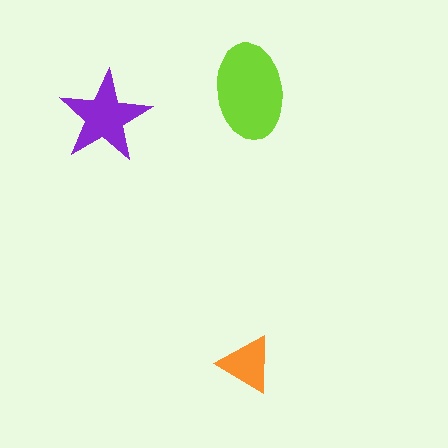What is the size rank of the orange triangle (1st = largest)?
3rd.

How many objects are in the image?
There are 3 objects in the image.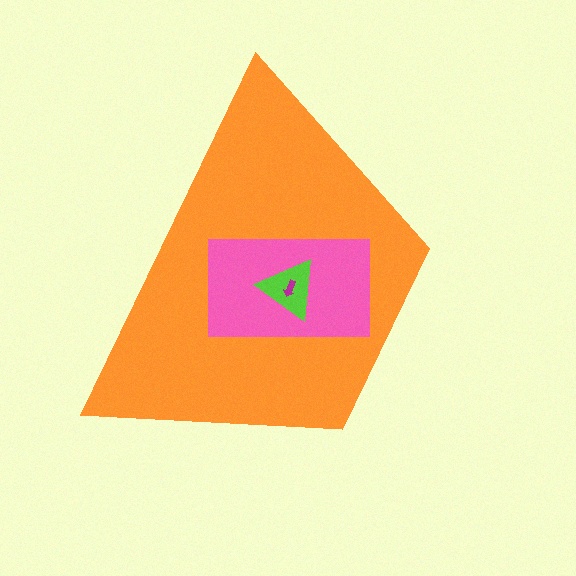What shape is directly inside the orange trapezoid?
The pink rectangle.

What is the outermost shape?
The orange trapezoid.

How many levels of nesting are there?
4.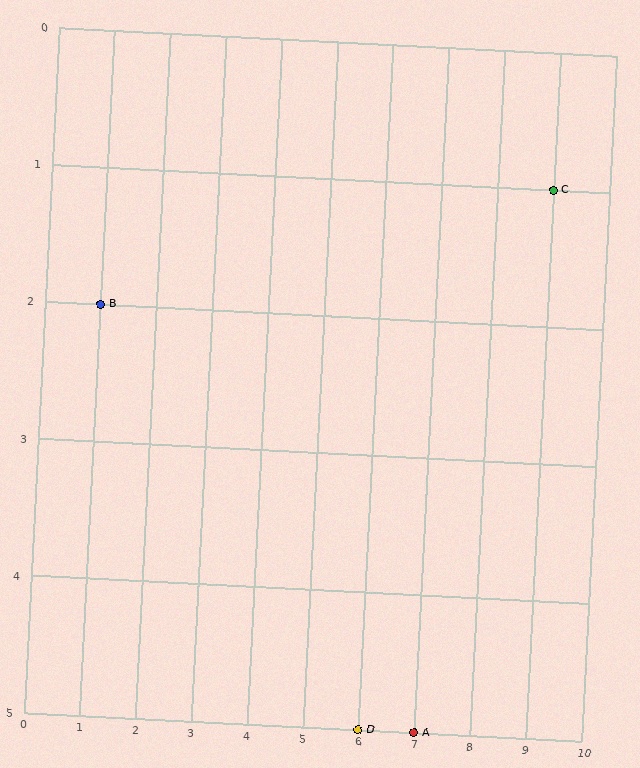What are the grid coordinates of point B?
Point B is at grid coordinates (1, 2).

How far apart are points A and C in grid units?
Points A and C are 2 columns and 4 rows apart (about 4.5 grid units diagonally).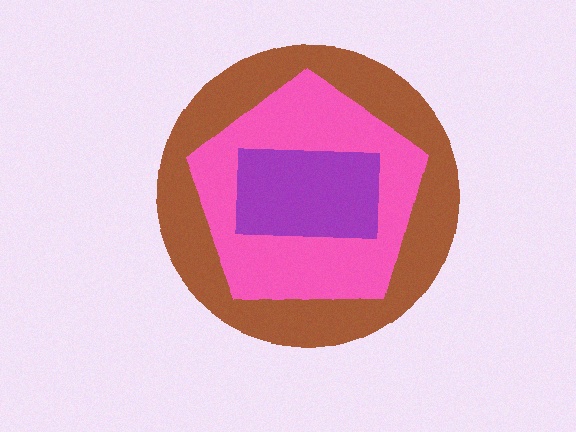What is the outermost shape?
The brown circle.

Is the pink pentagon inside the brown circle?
Yes.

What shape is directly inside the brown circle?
The pink pentagon.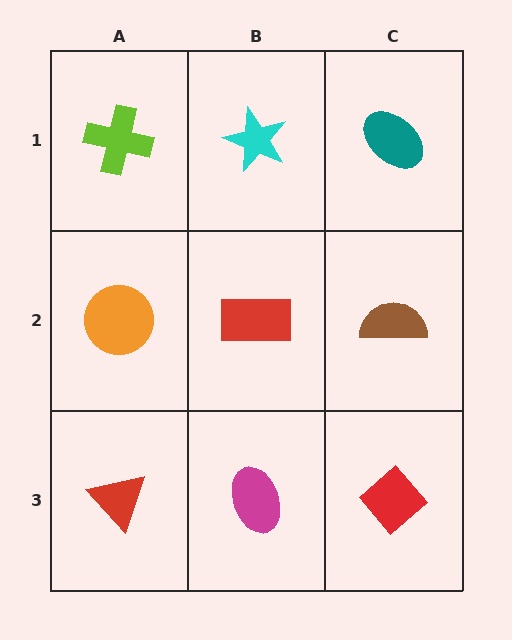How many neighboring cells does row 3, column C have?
2.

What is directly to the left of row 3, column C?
A magenta ellipse.